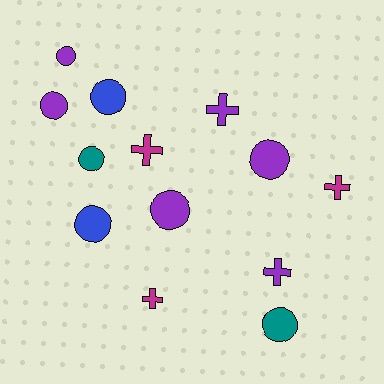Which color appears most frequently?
Purple, with 6 objects.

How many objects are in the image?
There are 13 objects.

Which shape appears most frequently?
Circle, with 8 objects.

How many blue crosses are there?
There are no blue crosses.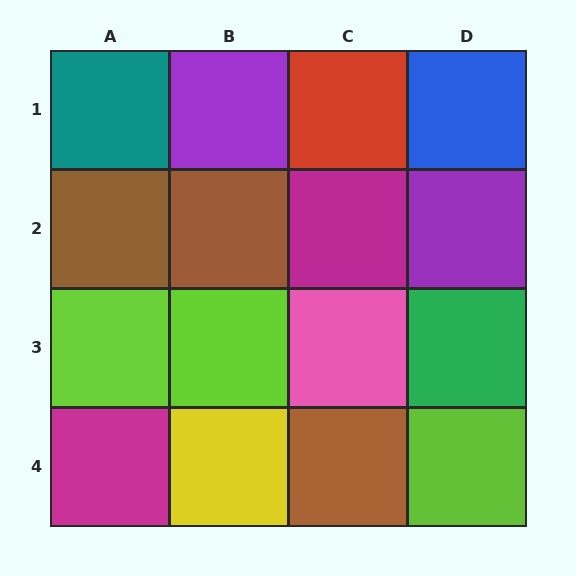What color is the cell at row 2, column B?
Brown.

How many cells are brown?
3 cells are brown.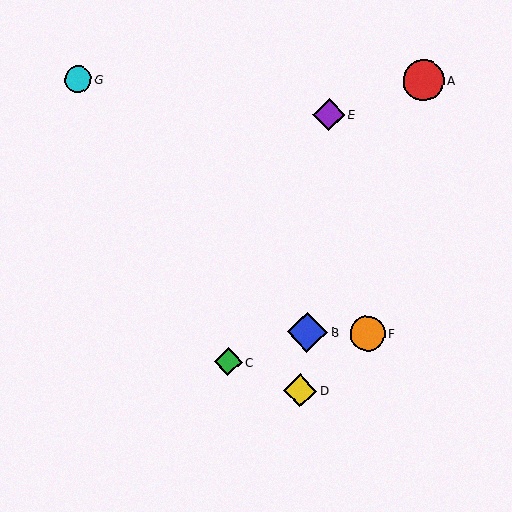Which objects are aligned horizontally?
Objects B, F are aligned horizontally.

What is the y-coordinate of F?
Object F is at y≈334.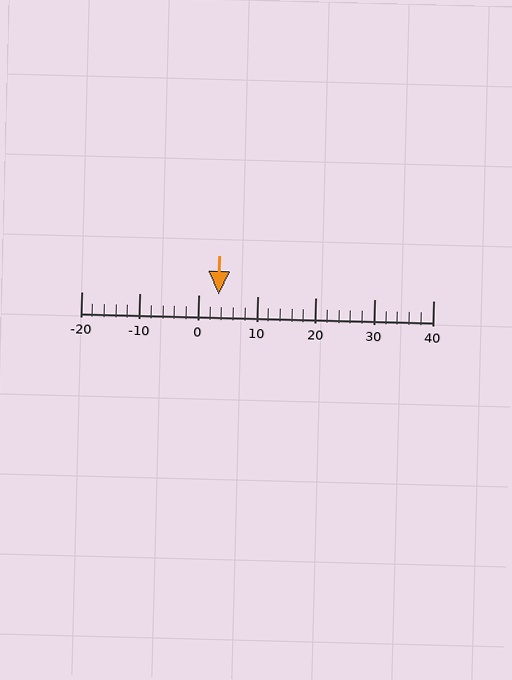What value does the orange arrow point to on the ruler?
The orange arrow points to approximately 4.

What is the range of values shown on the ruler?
The ruler shows values from -20 to 40.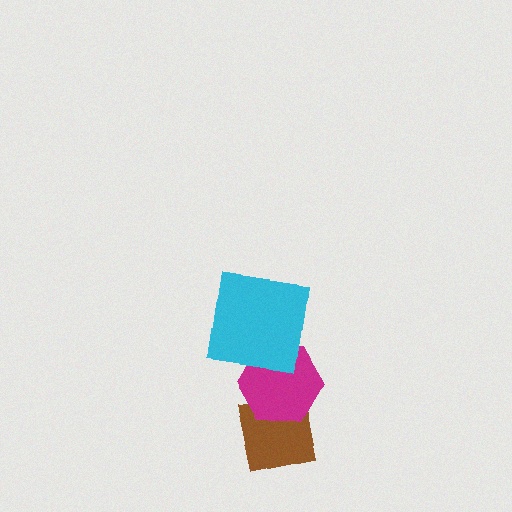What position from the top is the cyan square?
The cyan square is 1st from the top.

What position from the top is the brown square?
The brown square is 3rd from the top.